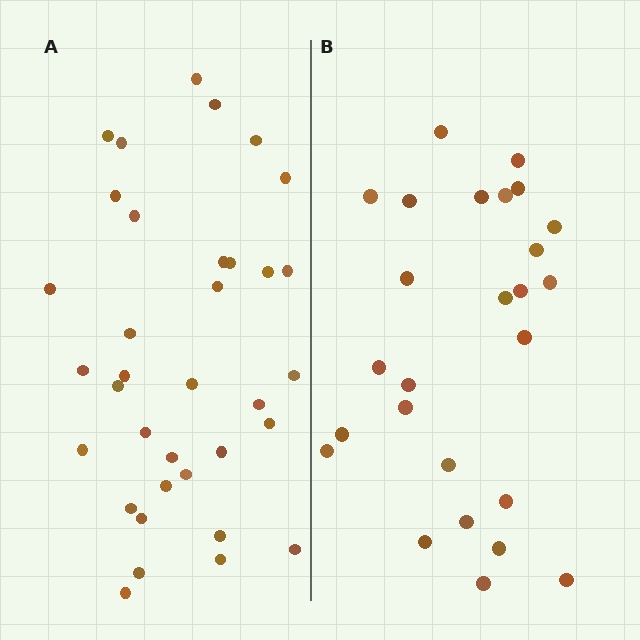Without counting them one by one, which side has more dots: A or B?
Region A (the left region) has more dots.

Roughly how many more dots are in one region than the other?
Region A has roughly 8 or so more dots than region B.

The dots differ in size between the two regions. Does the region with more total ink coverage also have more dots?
No. Region B has more total ink coverage because its dots are larger, but region A actually contains more individual dots. Total area can be misleading — the number of items is what matters here.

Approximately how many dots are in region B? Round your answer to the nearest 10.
About 30 dots. (The exact count is 26, which rounds to 30.)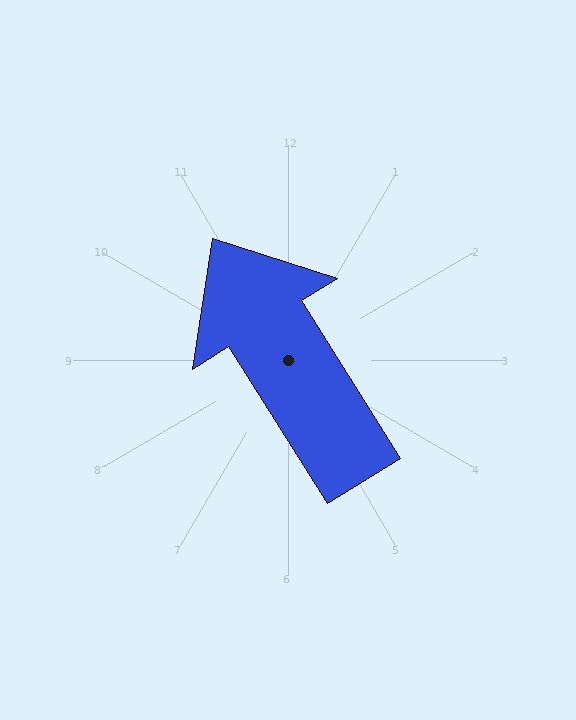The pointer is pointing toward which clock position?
Roughly 11 o'clock.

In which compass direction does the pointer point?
Northwest.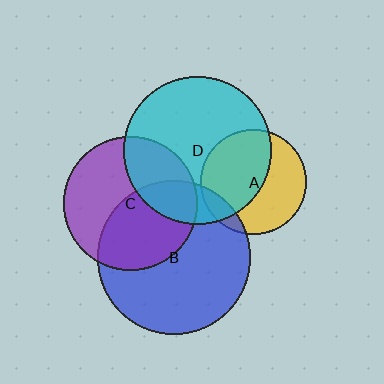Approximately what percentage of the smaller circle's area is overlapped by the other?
Approximately 15%.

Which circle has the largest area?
Circle B (blue).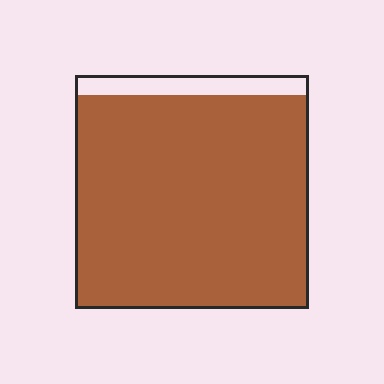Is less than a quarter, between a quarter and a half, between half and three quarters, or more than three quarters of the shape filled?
More than three quarters.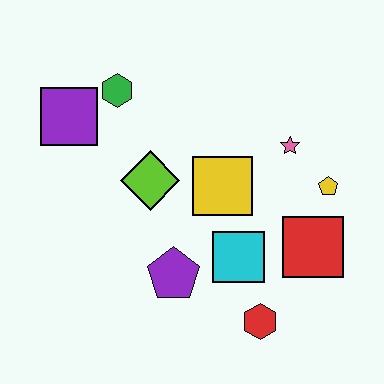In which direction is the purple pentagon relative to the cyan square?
The purple pentagon is to the left of the cyan square.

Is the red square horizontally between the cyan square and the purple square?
No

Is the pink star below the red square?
No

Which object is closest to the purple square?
The green hexagon is closest to the purple square.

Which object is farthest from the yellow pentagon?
The purple square is farthest from the yellow pentagon.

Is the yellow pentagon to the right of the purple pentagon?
Yes